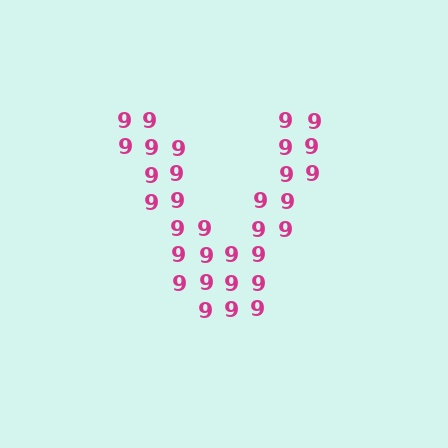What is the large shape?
The large shape is the letter V.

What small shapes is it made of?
It is made of small digit 9's.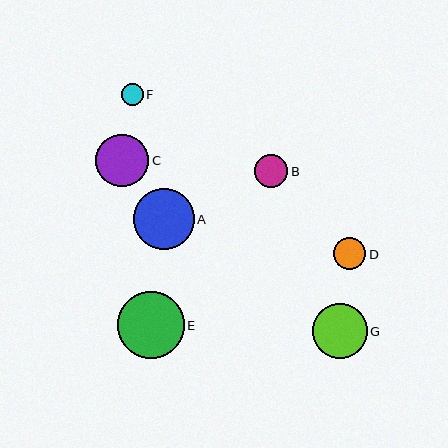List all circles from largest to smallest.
From largest to smallest: E, A, G, C, B, D, F.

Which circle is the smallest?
Circle F is the smallest with a size of approximately 22 pixels.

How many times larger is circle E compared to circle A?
Circle E is approximately 1.1 times the size of circle A.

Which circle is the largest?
Circle E is the largest with a size of approximately 67 pixels.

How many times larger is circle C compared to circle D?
Circle C is approximately 1.6 times the size of circle D.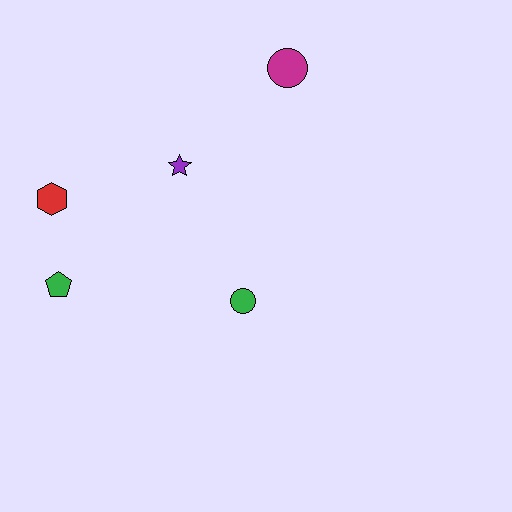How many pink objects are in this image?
There are no pink objects.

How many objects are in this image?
There are 5 objects.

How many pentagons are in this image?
There is 1 pentagon.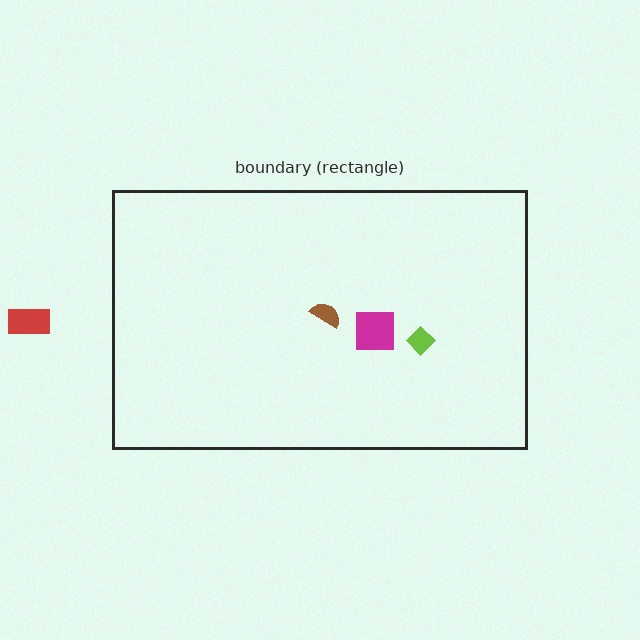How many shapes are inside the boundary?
3 inside, 1 outside.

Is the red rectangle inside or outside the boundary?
Outside.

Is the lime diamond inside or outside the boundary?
Inside.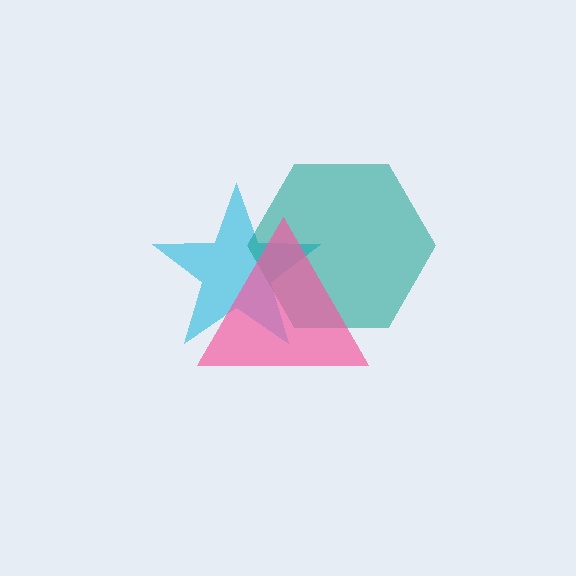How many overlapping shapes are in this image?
There are 3 overlapping shapes in the image.